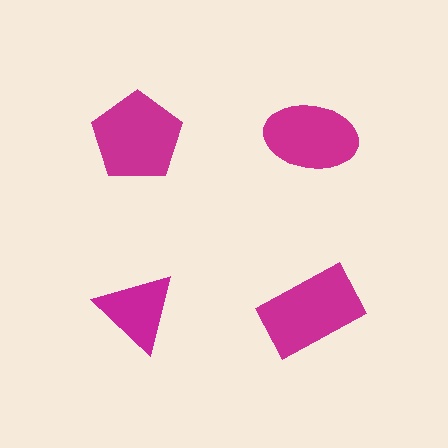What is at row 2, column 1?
A magenta triangle.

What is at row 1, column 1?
A magenta pentagon.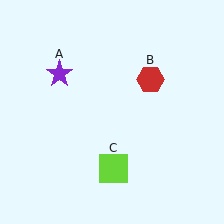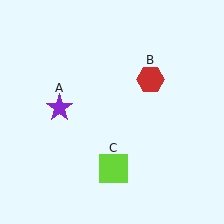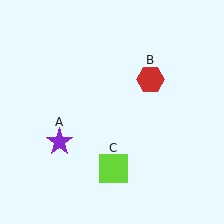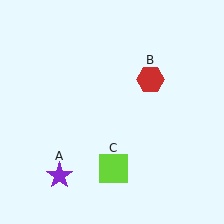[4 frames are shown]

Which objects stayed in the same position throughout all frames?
Red hexagon (object B) and lime square (object C) remained stationary.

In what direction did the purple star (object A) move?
The purple star (object A) moved down.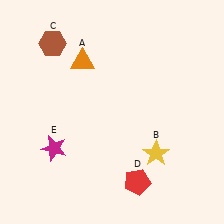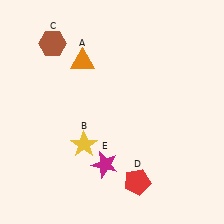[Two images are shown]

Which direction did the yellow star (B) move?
The yellow star (B) moved left.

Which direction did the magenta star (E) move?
The magenta star (E) moved right.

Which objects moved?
The objects that moved are: the yellow star (B), the magenta star (E).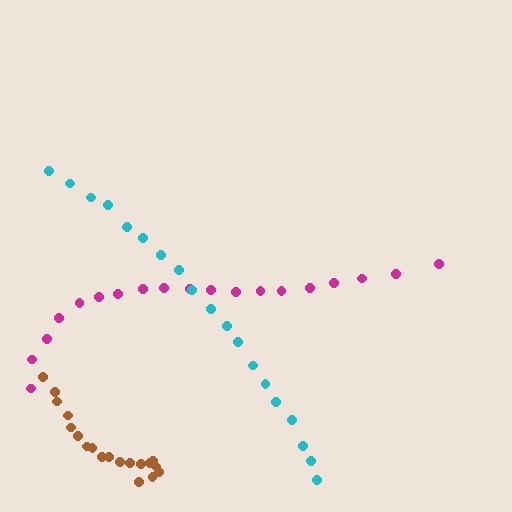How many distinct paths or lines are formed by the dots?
There are 3 distinct paths.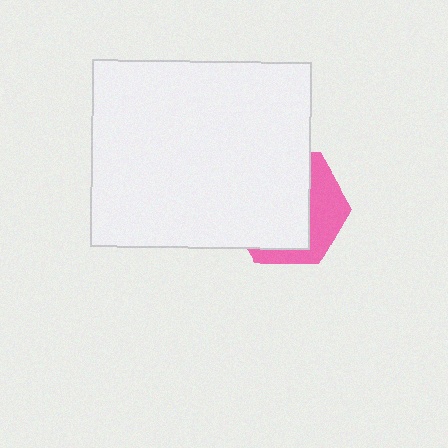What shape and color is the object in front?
The object in front is a white rectangle.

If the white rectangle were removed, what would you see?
You would see the complete pink hexagon.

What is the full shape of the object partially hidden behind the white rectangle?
The partially hidden object is a pink hexagon.